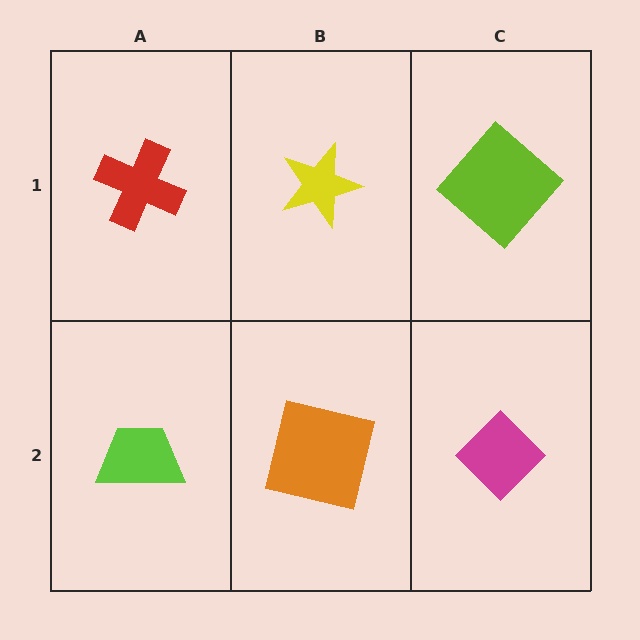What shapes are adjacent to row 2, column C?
A lime diamond (row 1, column C), an orange square (row 2, column B).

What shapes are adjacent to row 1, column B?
An orange square (row 2, column B), a red cross (row 1, column A), a lime diamond (row 1, column C).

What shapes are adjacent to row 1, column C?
A magenta diamond (row 2, column C), a yellow star (row 1, column B).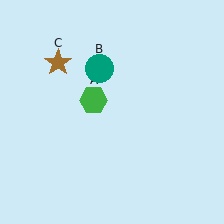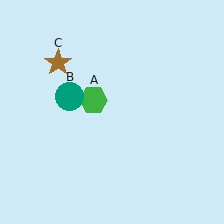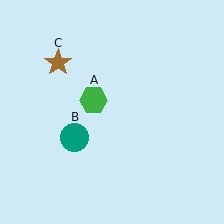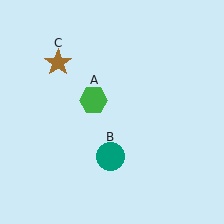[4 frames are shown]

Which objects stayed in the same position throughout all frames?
Green hexagon (object A) and brown star (object C) remained stationary.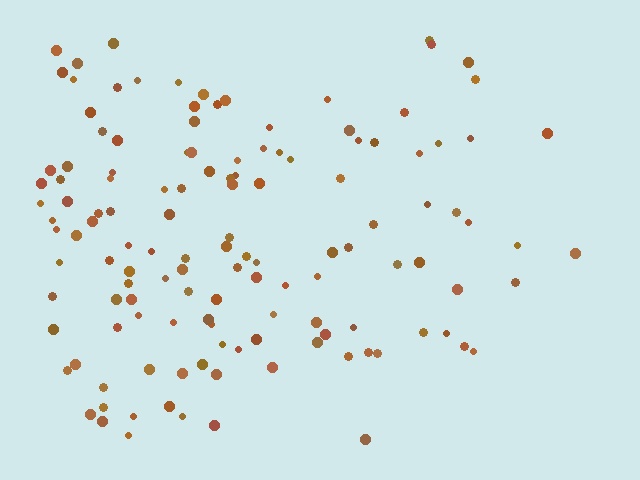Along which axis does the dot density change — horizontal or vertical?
Horizontal.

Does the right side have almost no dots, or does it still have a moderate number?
Still a moderate number, just noticeably fewer than the left.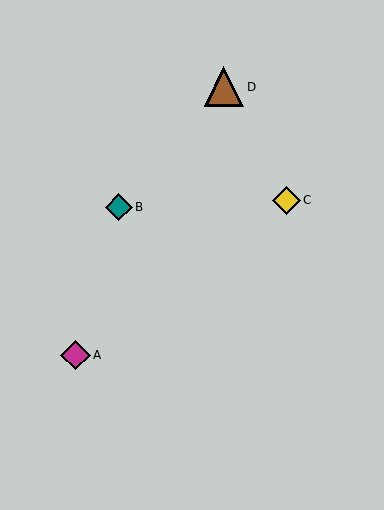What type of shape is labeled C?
Shape C is a yellow diamond.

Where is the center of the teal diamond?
The center of the teal diamond is at (119, 207).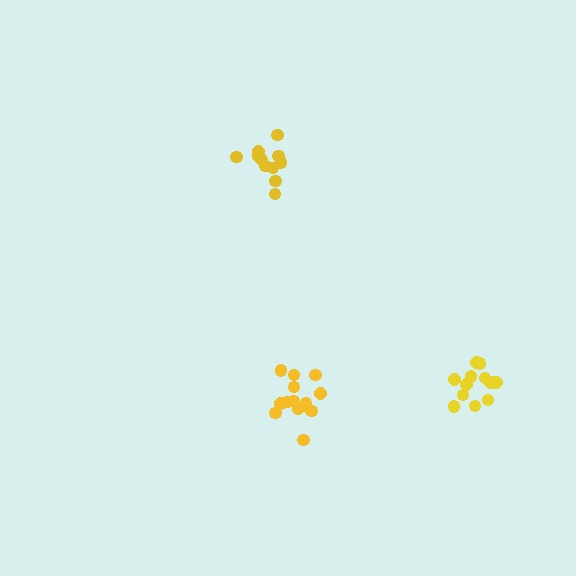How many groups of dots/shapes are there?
There are 3 groups.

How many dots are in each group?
Group 1: 12 dots, Group 2: 11 dots, Group 3: 15 dots (38 total).